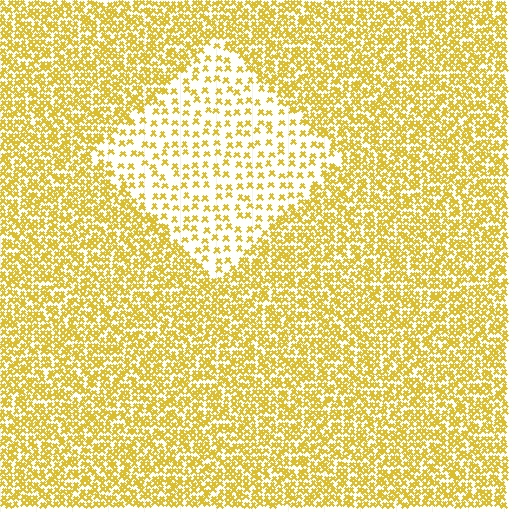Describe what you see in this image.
The image contains small yellow elements arranged at two different densities. A diamond-shaped region is visible where the elements are less densely packed than the surrounding area.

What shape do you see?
I see a diamond.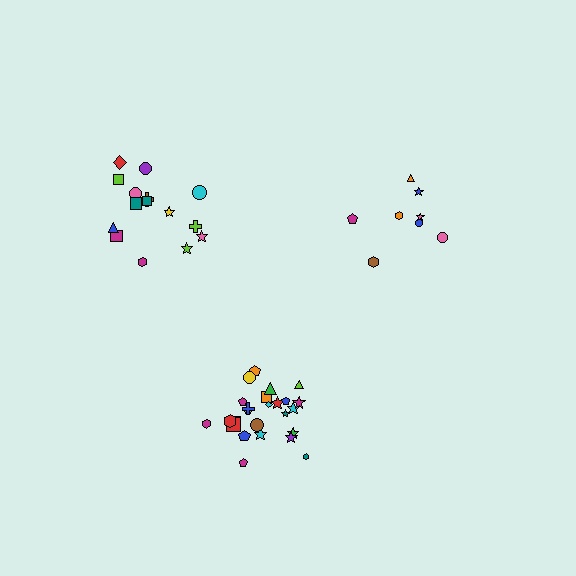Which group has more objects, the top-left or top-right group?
The top-left group.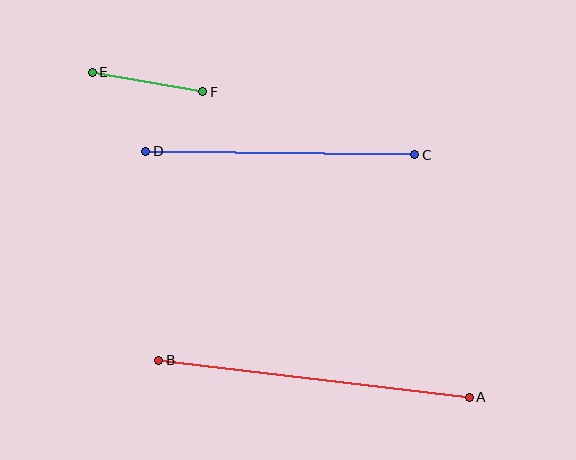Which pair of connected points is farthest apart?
Points A and B are farthest apart.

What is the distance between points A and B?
The distance is approximately 312 pixels.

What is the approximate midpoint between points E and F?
The midpoint is at approximately (148, 82) pixels.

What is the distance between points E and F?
The distance is approximately 112 pixels.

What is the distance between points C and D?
The distance is approximately 269 pixels.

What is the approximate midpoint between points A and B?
The midpoint is at approximately (314, 379) pixels.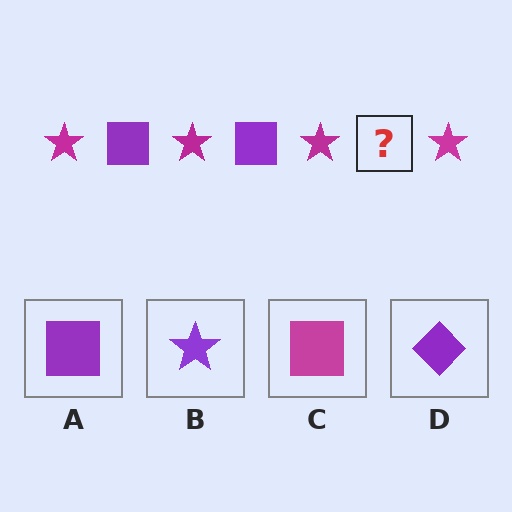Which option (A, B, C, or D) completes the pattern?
A.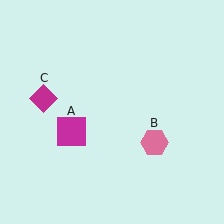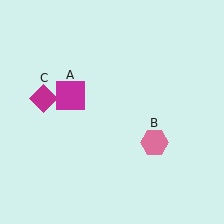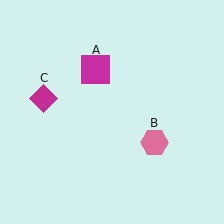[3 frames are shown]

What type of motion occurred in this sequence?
The magenta square (object A) rotated clockwise around the center of the scene.